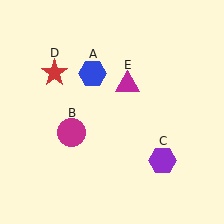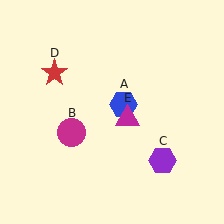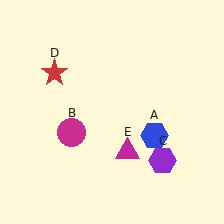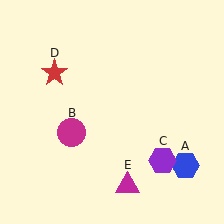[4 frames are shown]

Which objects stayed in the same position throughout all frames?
Magenta circle (object B) and purple hexagon (object C) and red star (object D) remained stationary.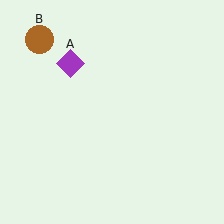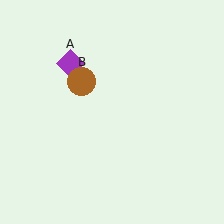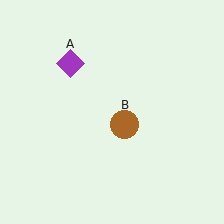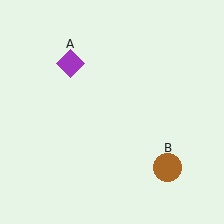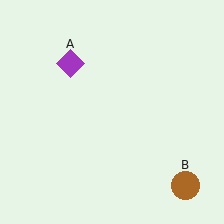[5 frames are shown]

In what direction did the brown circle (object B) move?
The brown circle (object B) moved down and to the right.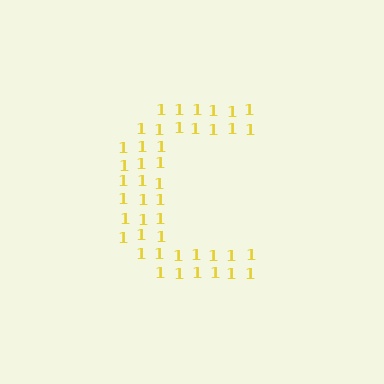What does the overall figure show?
The overall figure shows the letter C.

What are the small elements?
The small elements are digit 1's.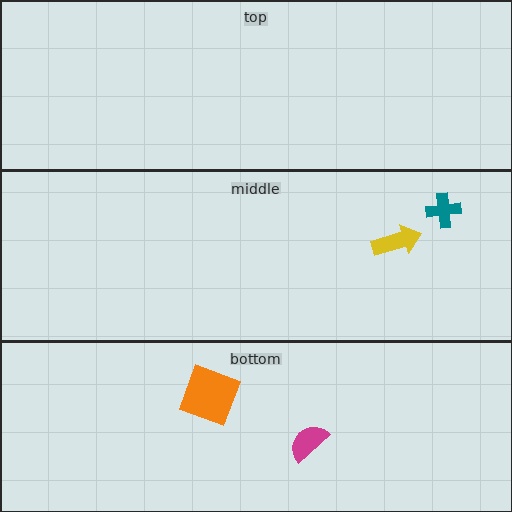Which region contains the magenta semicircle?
The bottom region.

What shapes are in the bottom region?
The magenta semicircle, the orange square.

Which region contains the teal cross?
The middle region.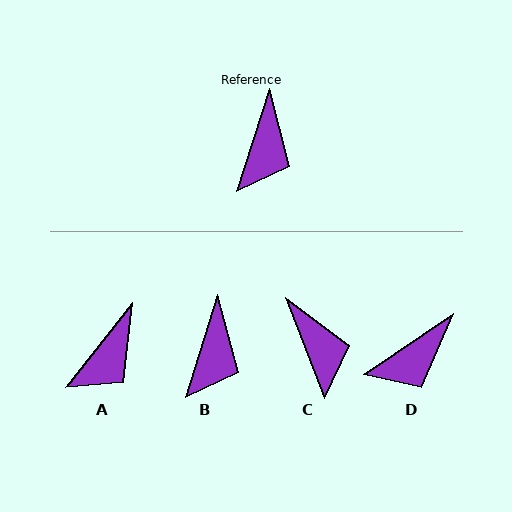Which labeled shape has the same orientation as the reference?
B.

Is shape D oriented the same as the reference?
No, it is off by about 38 degrees.